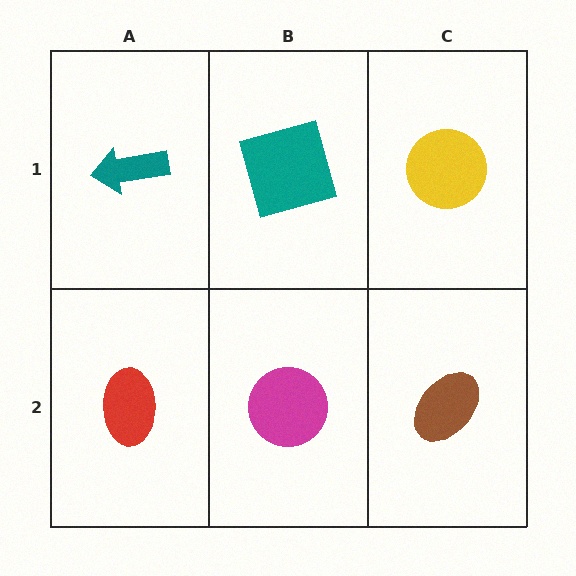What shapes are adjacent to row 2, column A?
A teal arrow (row 1, column A), a magenta circle (row 2, column B).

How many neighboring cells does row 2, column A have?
2.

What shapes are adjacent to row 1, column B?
A magenta circle (row 2, column B), a teal arrow (row 1, column A), a yellow circle (row 1, column C).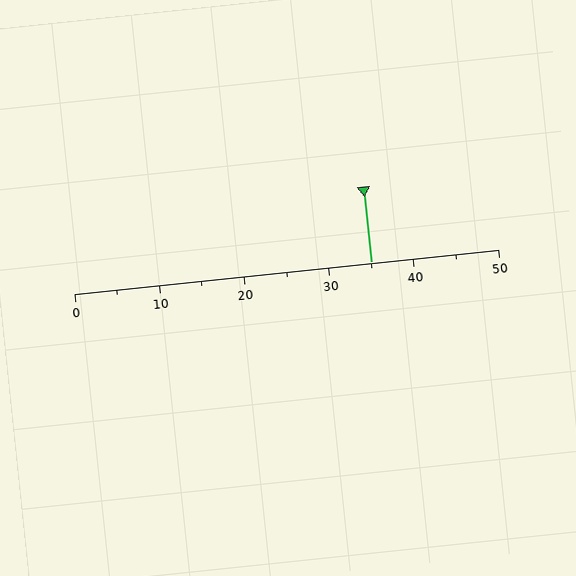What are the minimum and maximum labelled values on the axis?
The axis runs from 0 to 50.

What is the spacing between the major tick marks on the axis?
The major ticks are spaced 10 apart.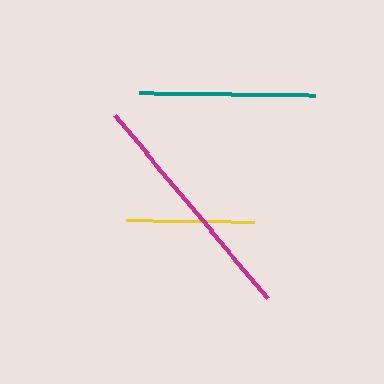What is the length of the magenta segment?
The magenta segment is approximately 238 pixels long.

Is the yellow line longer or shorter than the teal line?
The teal line is longer than the yellow line.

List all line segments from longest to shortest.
From longest to shortest: magenta, teal, yellow.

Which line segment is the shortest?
The yellow line is the shortest at approximately 128 pixels.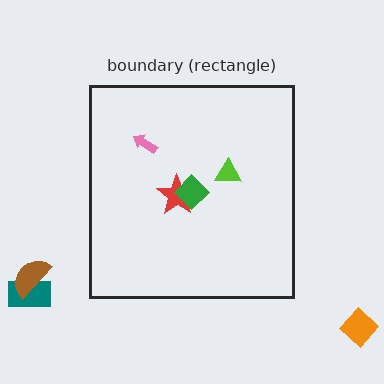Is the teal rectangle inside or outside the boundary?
Outside.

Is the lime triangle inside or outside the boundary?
Inside.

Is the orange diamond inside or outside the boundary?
Outside.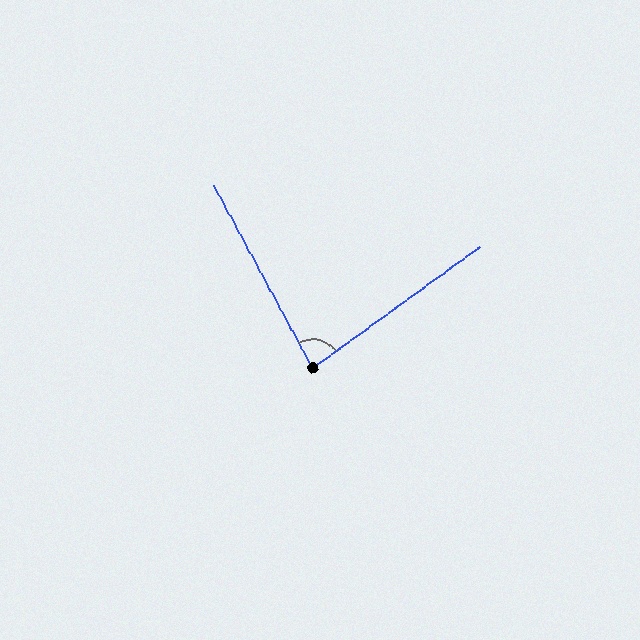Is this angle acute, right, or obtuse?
It is acute.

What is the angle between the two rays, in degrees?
Approximately 82 degrees.